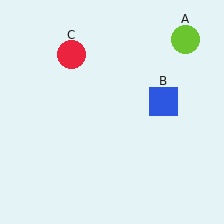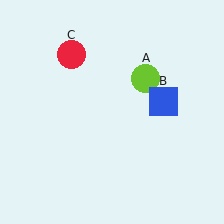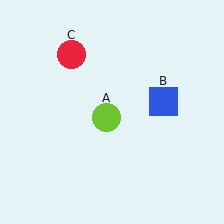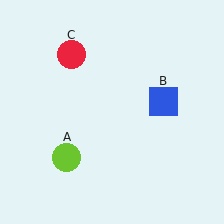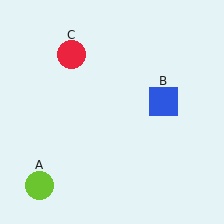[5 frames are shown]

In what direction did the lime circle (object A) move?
The lime circle (object A) moved down and to the left.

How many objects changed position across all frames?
1 object changed position: lime circle (object A).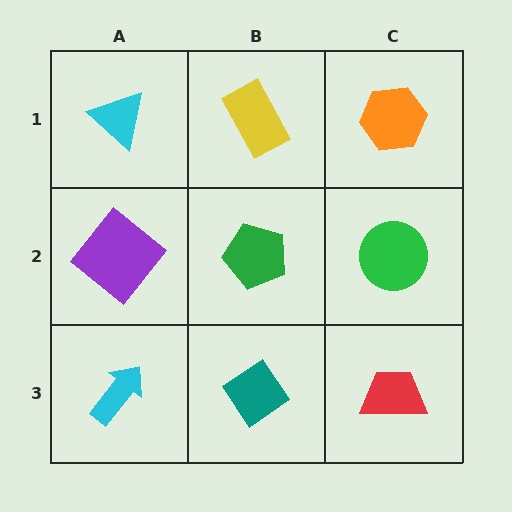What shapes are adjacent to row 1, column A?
A purple diamond (row 2, column A), a yellow rectangle (row 1, column B).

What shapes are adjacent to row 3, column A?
A purple diamond (row 2, column A), a teal diamond (row 3, column B).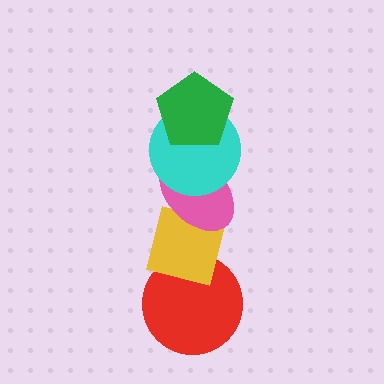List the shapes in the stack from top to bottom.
From top to bottom: the green pentagon, the cyan circle, the pink ellipse, the yellow square, the red circle.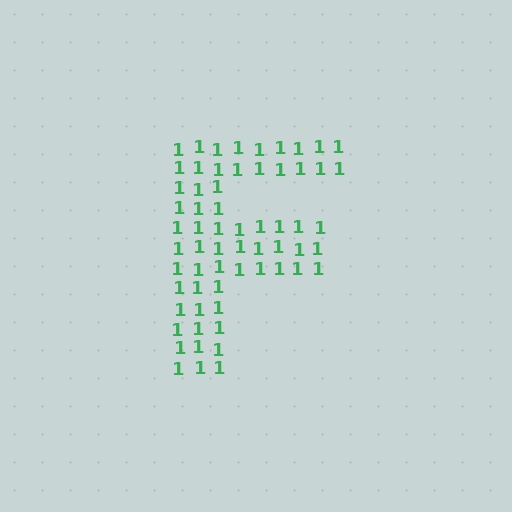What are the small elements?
The small elements are digit 1's.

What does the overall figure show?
The overall figure shows the letter F.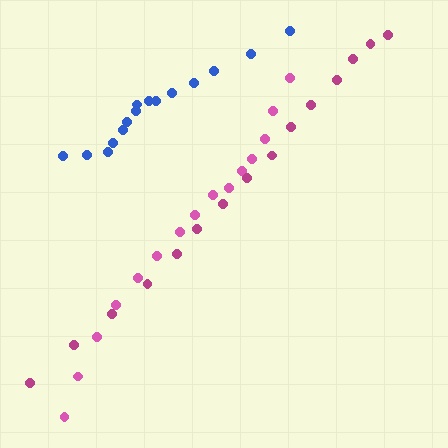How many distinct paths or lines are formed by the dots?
There are 3 distinct paths.